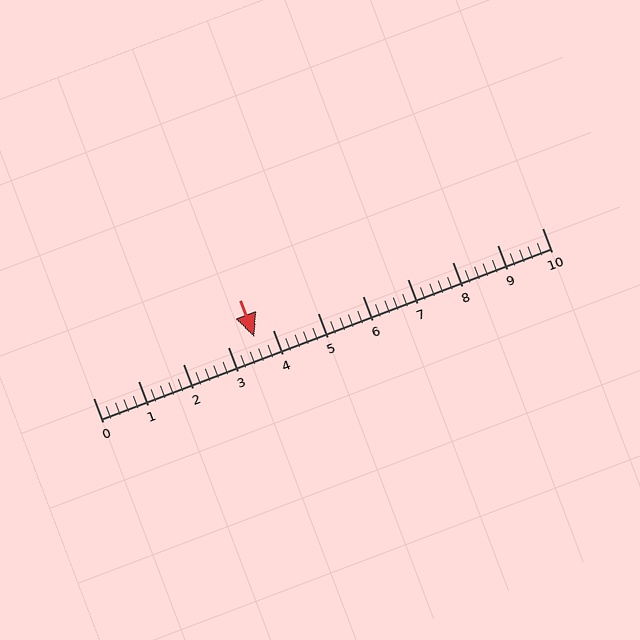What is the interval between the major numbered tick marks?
The major tick marks are spaced 1 units apart.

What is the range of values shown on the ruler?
The ruler shows values from 0 to 10.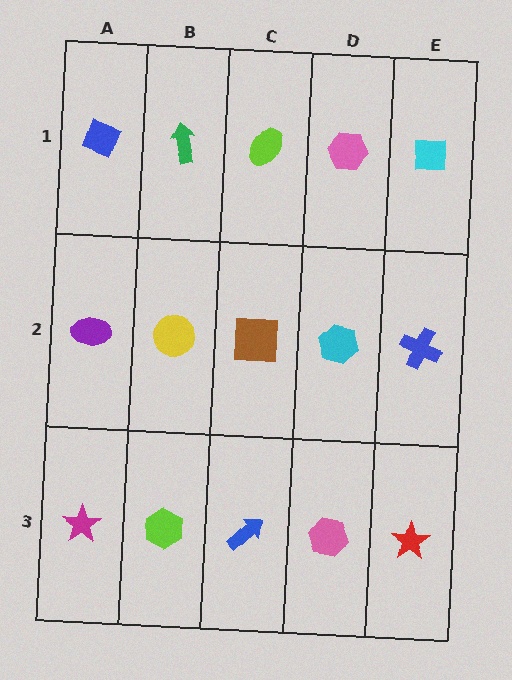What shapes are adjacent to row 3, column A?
A purple ellipse (row 2, column A), a lime hexagon (row 3, column B).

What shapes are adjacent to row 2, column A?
A blue diamond (row 1, column A), a magenta star (row 3, column A), a yellow circle (row 2, column B).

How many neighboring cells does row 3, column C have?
3.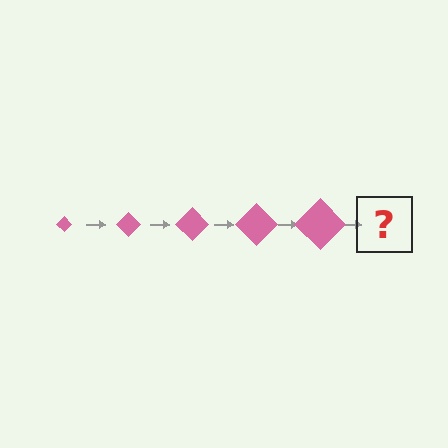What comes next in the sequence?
The next element should be a pink diamond, larger than the previous one.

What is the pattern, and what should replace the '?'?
The pattern is that the diamond gets progressively larger each step. The '?' should be a pink diamond, larger than the previous one.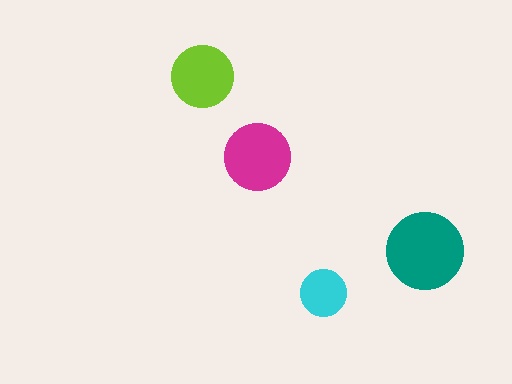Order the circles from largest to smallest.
the teal one, the magenta one, the lime one, the cyan one.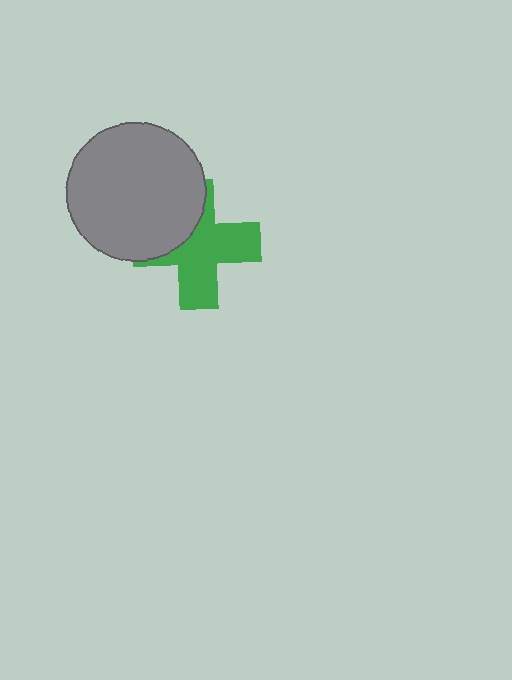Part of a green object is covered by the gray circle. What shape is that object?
It is a cross.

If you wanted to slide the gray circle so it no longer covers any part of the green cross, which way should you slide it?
Slide it toward the upper-left — that is the most direct way to separate the two shapes.